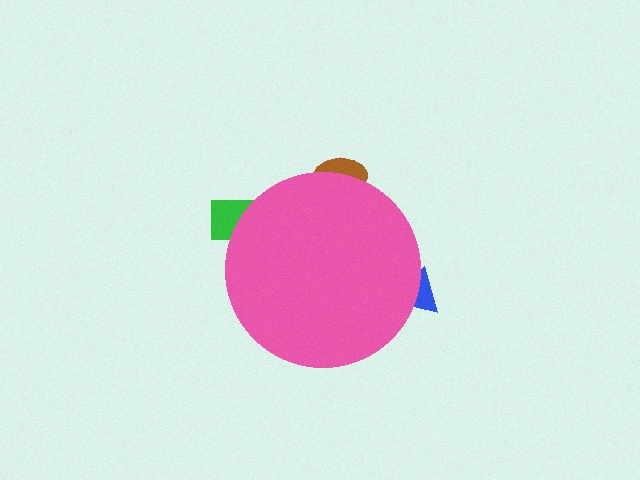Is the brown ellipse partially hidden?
Yes, the brown ellipse is partially hidden behind the pink circle.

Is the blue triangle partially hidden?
Yes, the blue triangle is partially hidden behind the pink circle.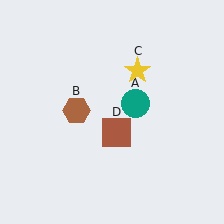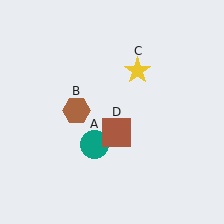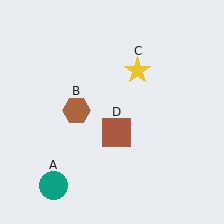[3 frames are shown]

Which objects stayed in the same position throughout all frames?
Brown hexagon (object B) and yellow star (object C) and brown square (object D) remained stationary.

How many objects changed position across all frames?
1 object changed position: teal circle (object A).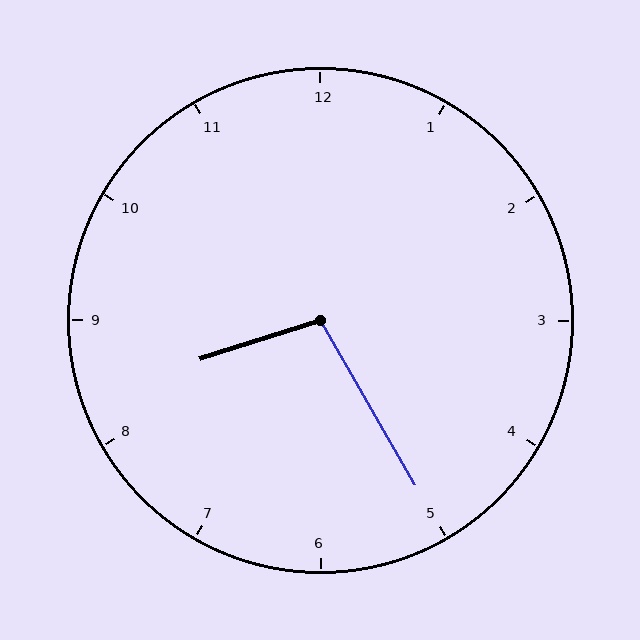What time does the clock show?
8:25.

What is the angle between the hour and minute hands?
Approximately 102 degrees.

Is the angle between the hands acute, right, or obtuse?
It is obtuse.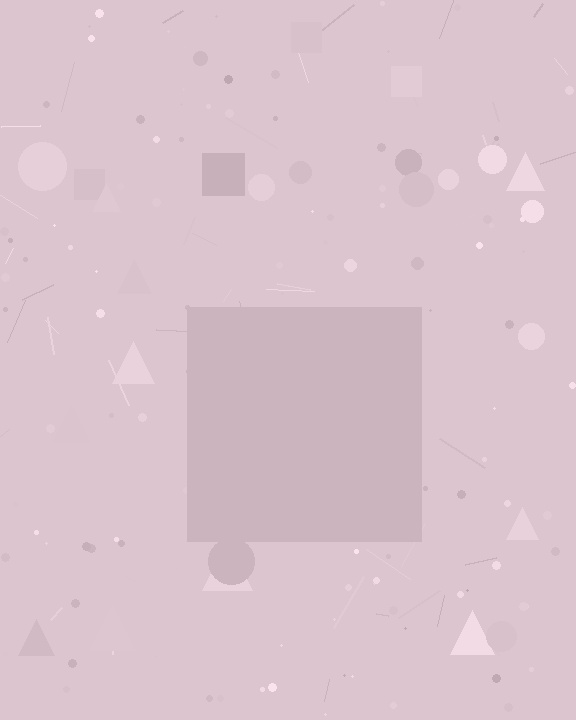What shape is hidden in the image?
A square is hidden in the image.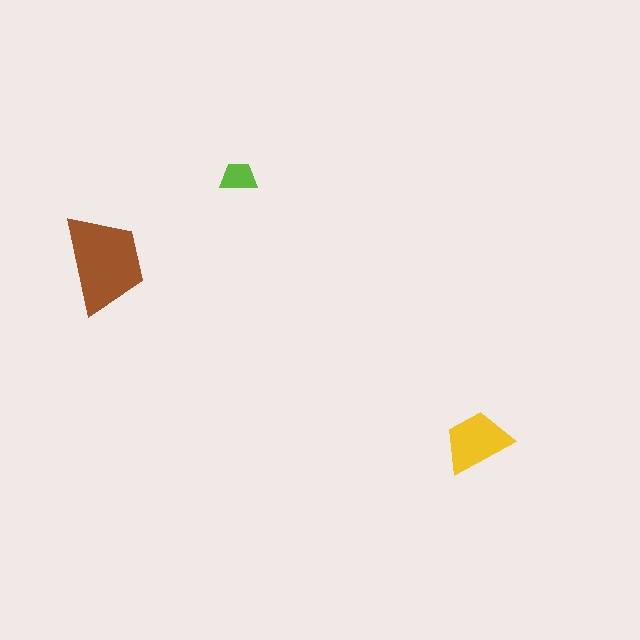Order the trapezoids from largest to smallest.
the brown one, the yellow one, the lime one.